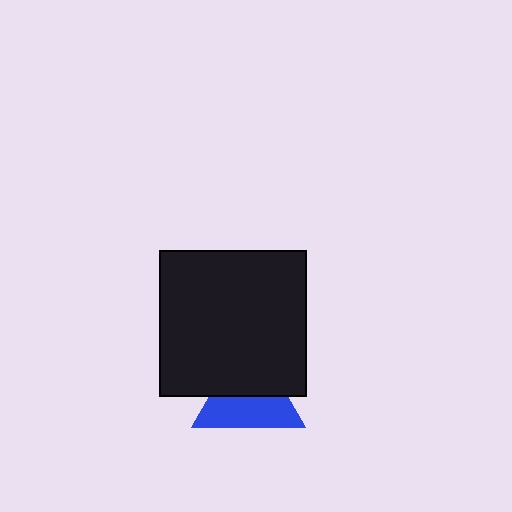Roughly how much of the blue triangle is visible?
About half of it is visible (roughly 51%).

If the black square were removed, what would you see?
You would see the complete blue triangle.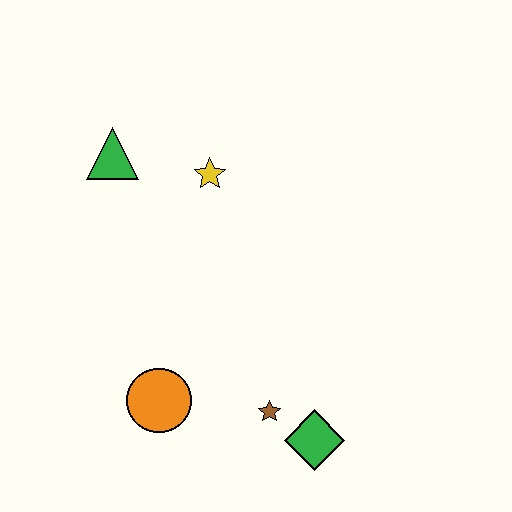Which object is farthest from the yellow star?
The green diamond is farthest from the yellow star.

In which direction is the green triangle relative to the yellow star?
The green triangle is to the left of the yellow star.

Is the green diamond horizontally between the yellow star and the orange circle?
No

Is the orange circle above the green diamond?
Yes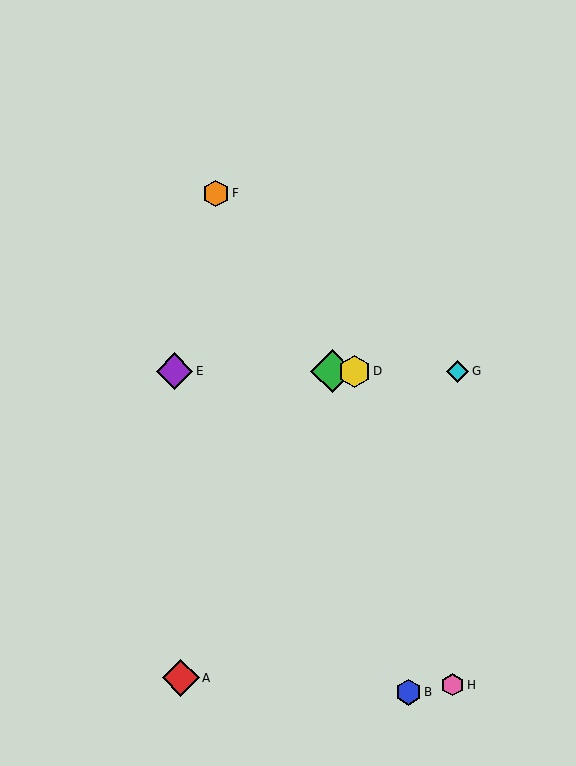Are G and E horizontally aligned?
Yes, both are at y≈371.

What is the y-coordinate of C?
Object C is at y≈371.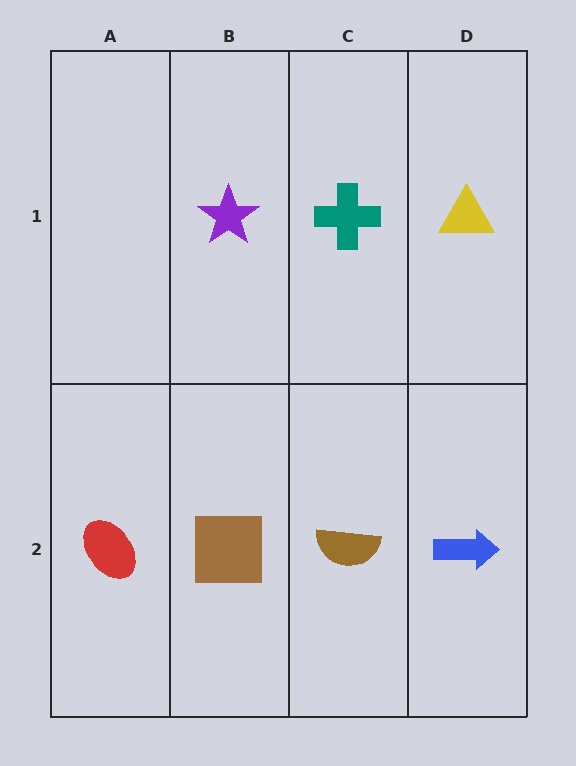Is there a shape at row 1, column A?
No, that cell is empty.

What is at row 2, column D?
A blue arrow.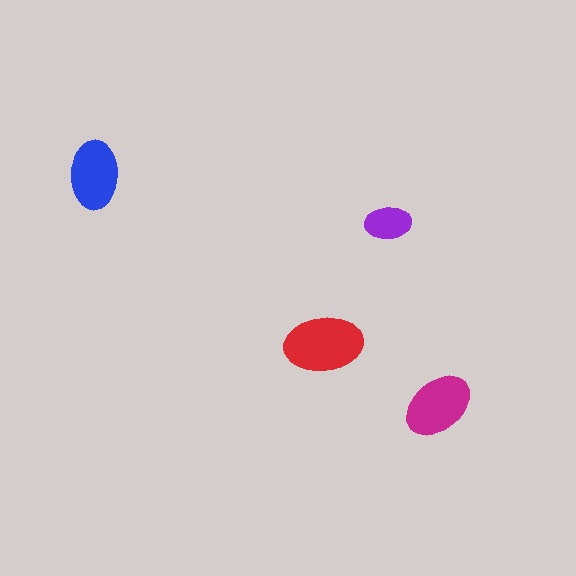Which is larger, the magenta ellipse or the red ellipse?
The red one.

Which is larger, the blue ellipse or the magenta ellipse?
The magenta one.